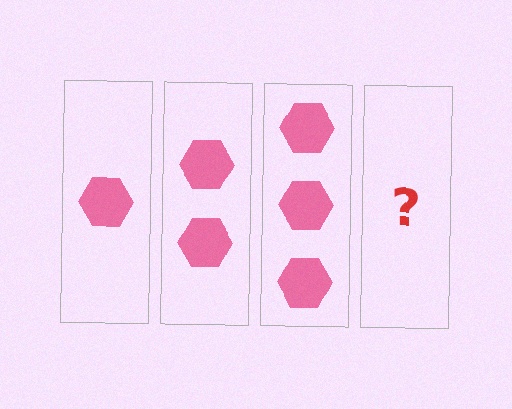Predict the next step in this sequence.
The next step is 4 hexagons.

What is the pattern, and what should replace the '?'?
The pattern is that each step adds one more hexagon. The '?' should be 4 hexagons.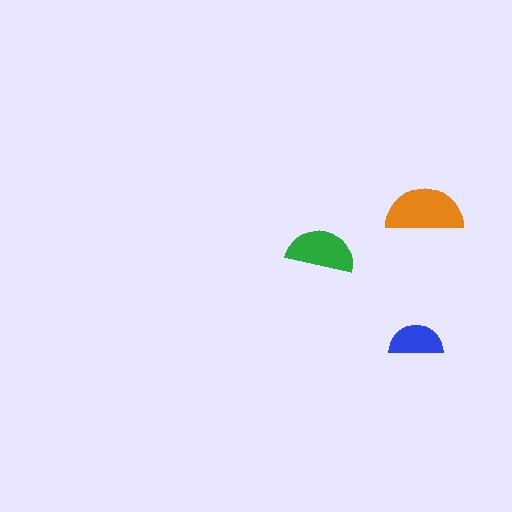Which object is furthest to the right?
The orange semicircle is rightmost.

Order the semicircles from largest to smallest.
the orange one, the green one, the blue one.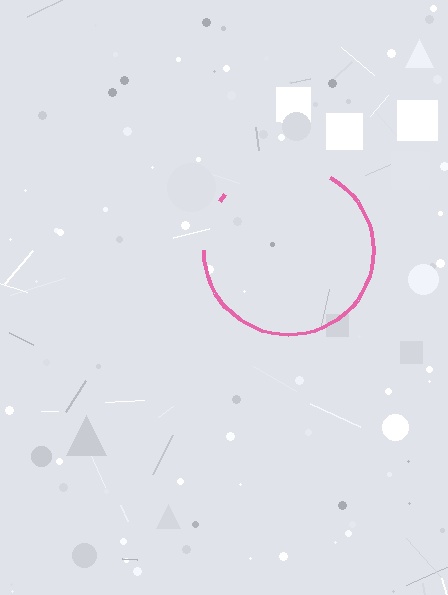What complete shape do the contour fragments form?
The contour fragments form a circle.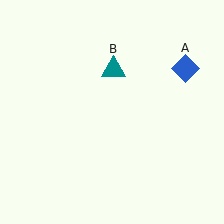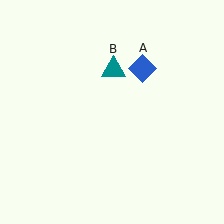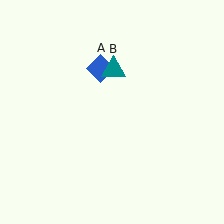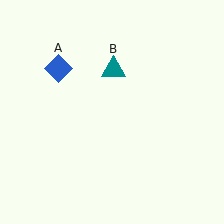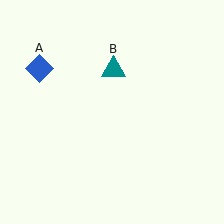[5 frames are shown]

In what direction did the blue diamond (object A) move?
The blue diamond (object A) moved left.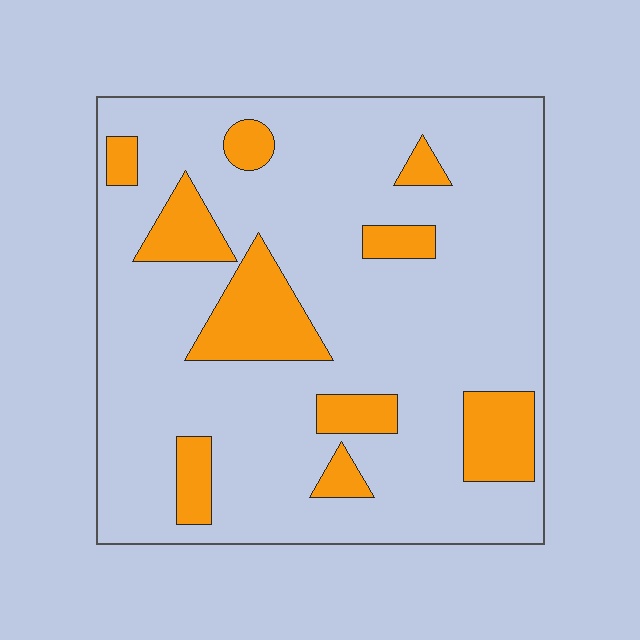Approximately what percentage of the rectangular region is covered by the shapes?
Approximately 20%.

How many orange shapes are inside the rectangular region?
10.